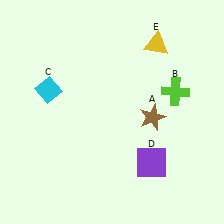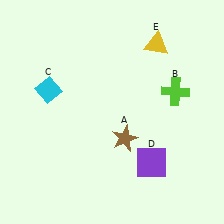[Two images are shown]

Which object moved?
The brown star (A) moved left.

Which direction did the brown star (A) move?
The brown star (A) moved left.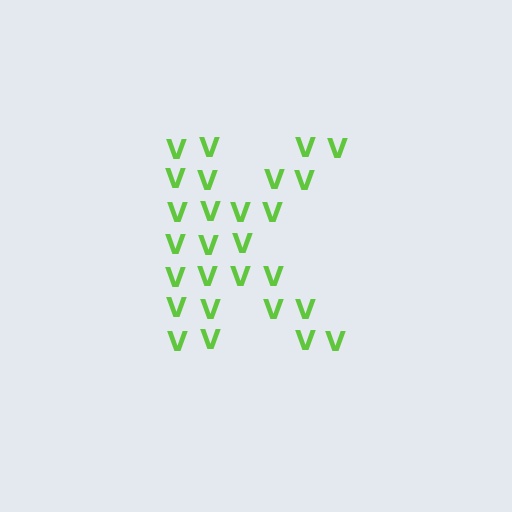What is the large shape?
The large shape is the letter K.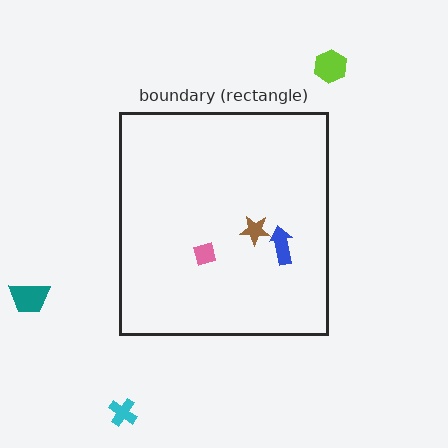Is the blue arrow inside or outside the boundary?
Inside.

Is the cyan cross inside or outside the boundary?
Outside.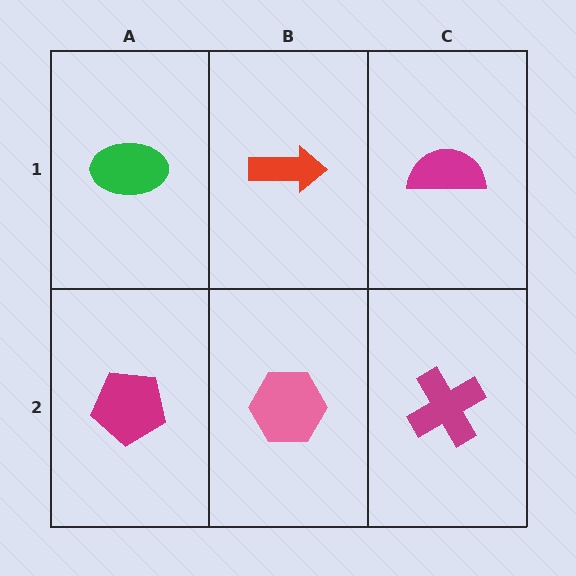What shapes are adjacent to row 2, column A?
A green ellipse (row 1, column A), a pink hexagon (row 2, column B).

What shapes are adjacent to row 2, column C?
A magenta semicircle (row 1, column C), a pink hexagon (row 2, column B).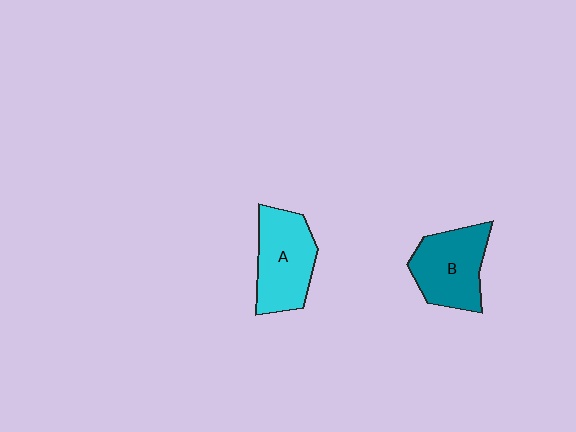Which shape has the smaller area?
Shape B (teal).